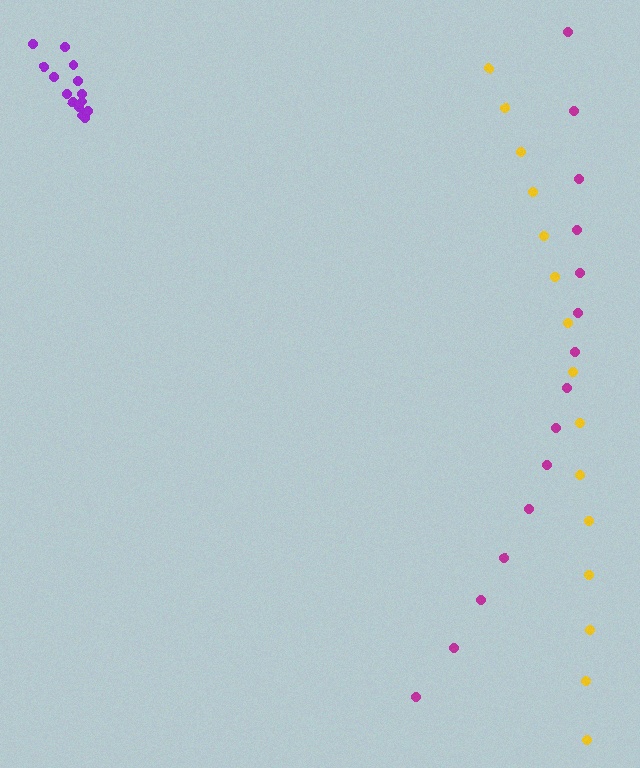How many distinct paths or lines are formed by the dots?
There are 3 distinct paths.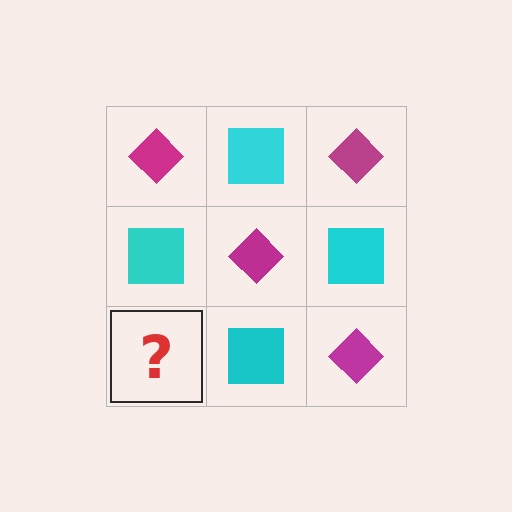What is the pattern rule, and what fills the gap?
The rule is that it alternates magenta diamond and cyan square in a checkerboard pattern. The gap should be filled with a magenta diamond.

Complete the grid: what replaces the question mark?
The question mark should be replaced with a magenta diamond.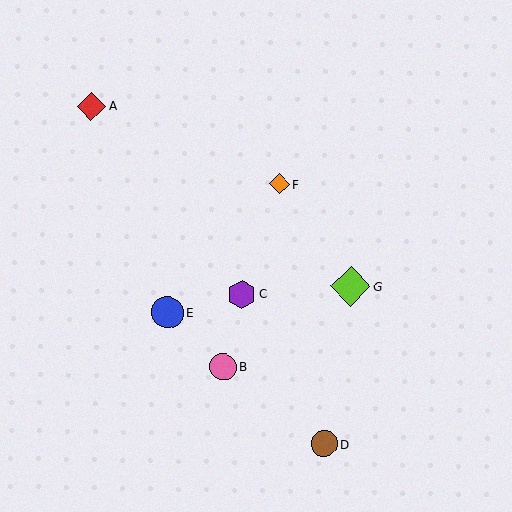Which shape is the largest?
The lime diamond (labeled G) is the largest.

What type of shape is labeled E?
Shape E is a blue circle.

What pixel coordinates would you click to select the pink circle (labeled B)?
Click at (223, 367) to select the pink circle B.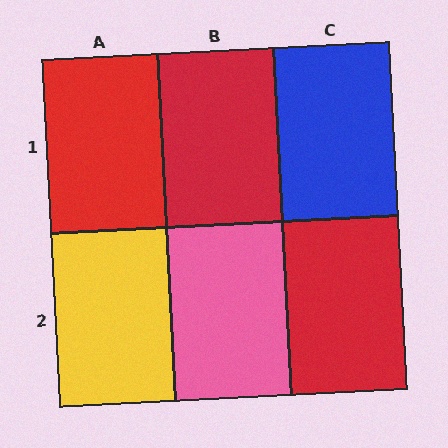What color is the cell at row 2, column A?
Yellow.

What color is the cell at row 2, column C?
Red.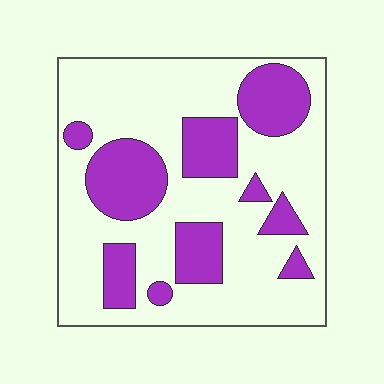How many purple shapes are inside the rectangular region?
10.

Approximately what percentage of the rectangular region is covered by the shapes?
Approximately 30%.